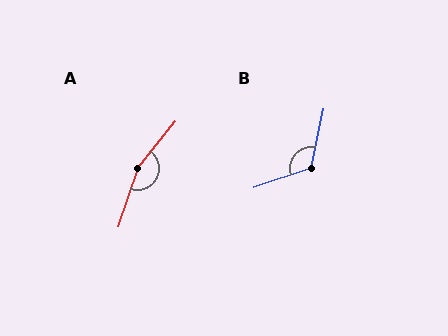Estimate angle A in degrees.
Approximately 160 degrees.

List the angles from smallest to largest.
B (120°), A (160°).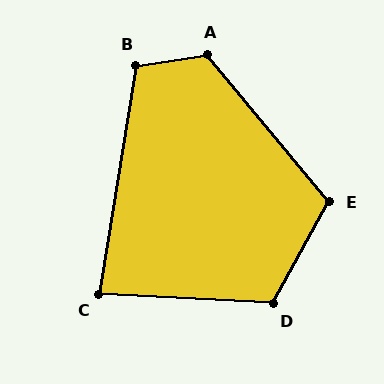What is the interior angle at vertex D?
Approximately 116 degrees (obtuse).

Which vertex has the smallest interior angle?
C, at approximately 84 degrees.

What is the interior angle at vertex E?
Approximately 111 degrees (obtuse).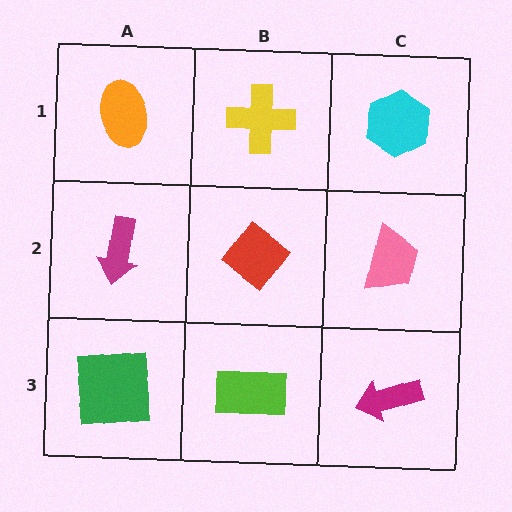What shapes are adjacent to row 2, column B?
A yellow cross (row 1, column B), a lime rectangle (row 3, column B), a magenta arrow (row 2, column A), a pink trapezoid (row 2, column C).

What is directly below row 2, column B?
A lime rectangle.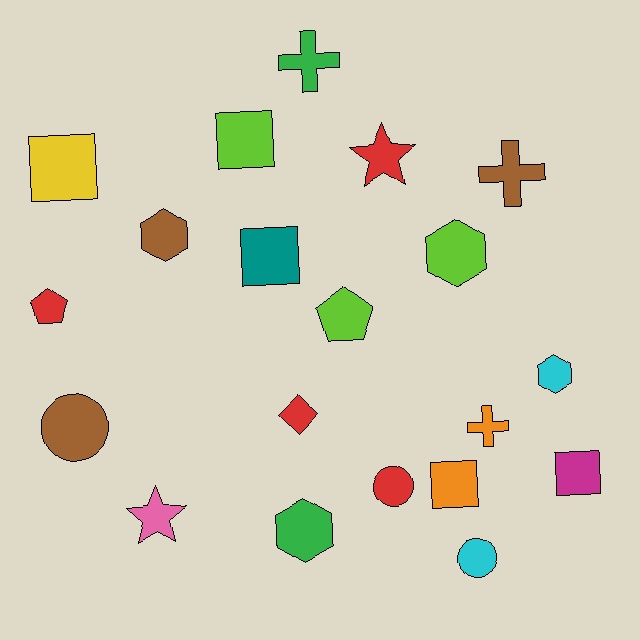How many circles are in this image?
There are 3 circles.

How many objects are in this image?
There are 20 objects.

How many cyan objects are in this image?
There are 2 cyan objects.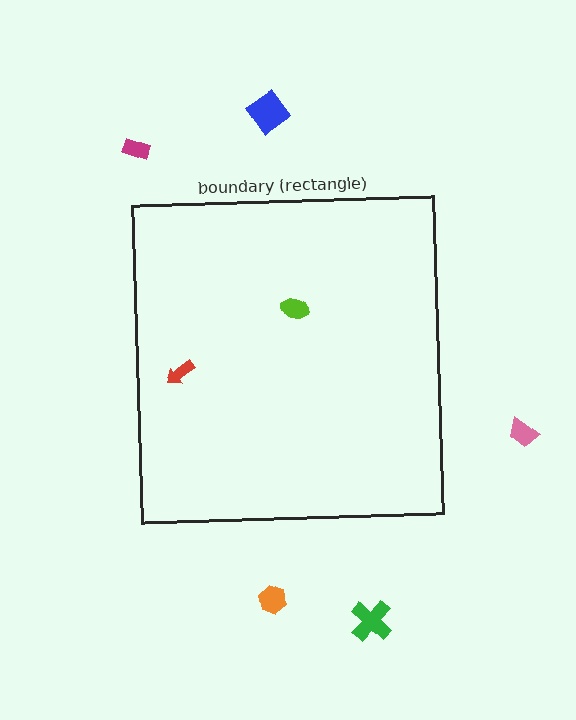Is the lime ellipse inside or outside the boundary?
Inside.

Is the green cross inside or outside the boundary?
Outside.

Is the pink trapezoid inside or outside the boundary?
Outside.